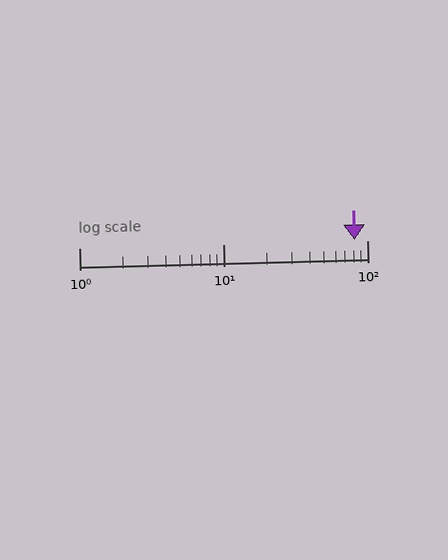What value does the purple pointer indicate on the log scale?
The pointer indicates approximately 82.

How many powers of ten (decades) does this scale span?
The scale spans 2 decades, from 1 to 100.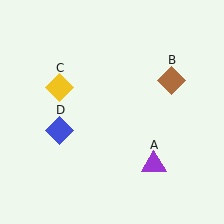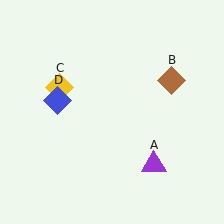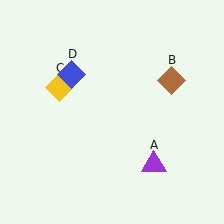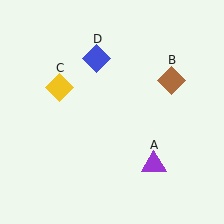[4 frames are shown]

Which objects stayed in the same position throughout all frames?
Purple triangle (object A) and brown diamond (object B) and yellow diamond (object C) remained stationary.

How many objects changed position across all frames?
1 object changed position: blue diamond (object D).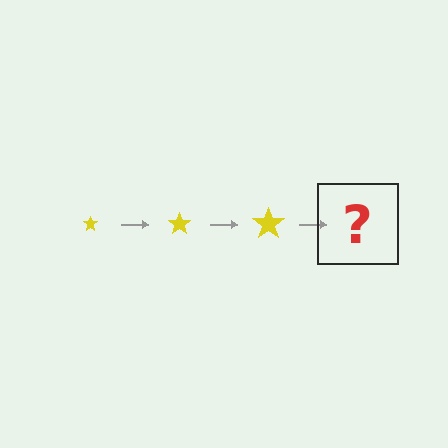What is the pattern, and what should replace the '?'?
The pattern is that the star gets progressively larger each step. The '?' should be a yellow star, larger than the previous one.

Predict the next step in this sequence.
The next step is a yellow star, larger than the previous one.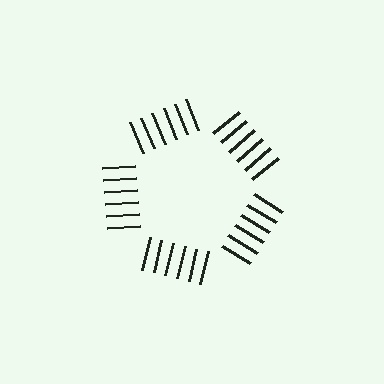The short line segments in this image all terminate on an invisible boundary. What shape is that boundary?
An illusory pentagon — the line segments terminate on its edges but no continuous stroke is drawn.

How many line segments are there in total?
30 — 6 along each of the 5 edges.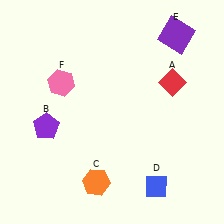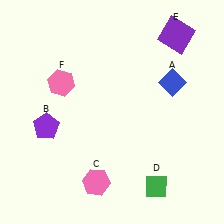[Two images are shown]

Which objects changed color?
A changed from red to blue. C changed from orange to pink. D changed from blue to green.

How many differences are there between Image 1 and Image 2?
There are 3 differences between the two images.